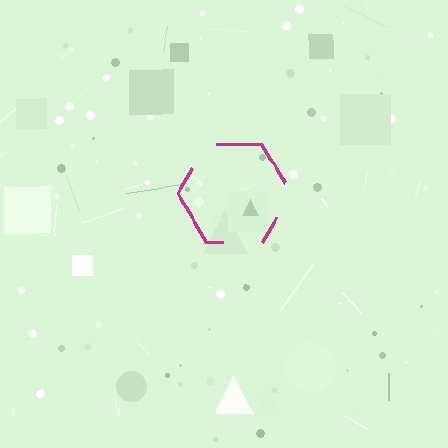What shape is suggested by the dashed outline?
The dashed outline suggests a hexagon.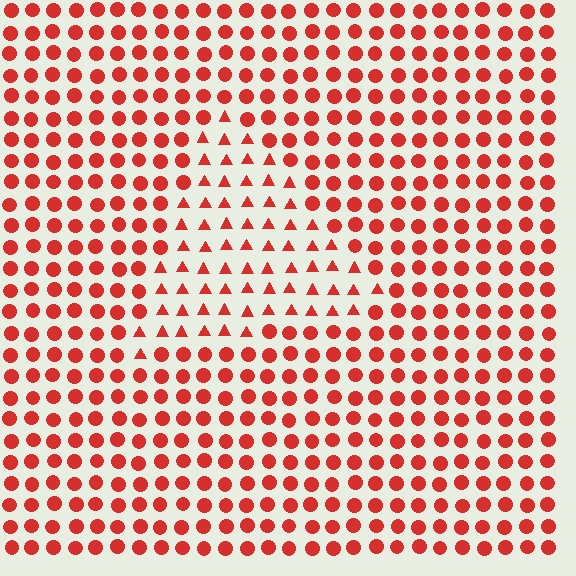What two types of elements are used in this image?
The image uses triangles inside the triangle region and circles outside it.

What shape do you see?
I see a triangle.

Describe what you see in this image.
The image is filled with small red elements arranged in a uniform grid. A triangle-shaped region contains triangles, while the surrounding area contains circles. The boundary is defined purely by the change in element shape.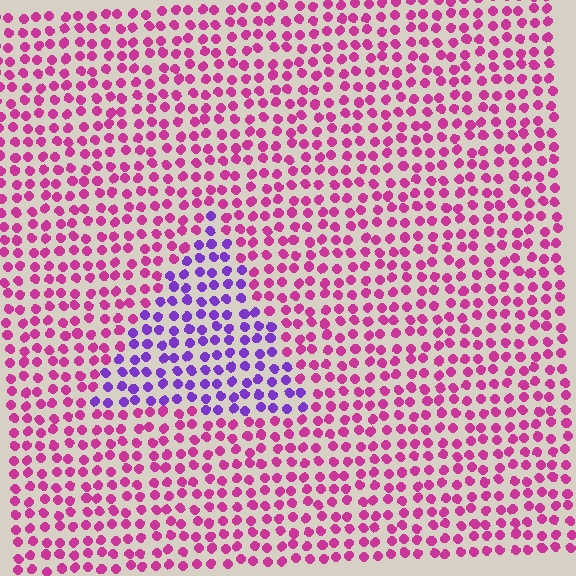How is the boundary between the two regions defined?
The boundary is defined purely by a slight shift in hue (about 51 degrees). Spacing, size, and orientation are identical on both sides.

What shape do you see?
I see a triangle.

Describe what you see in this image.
The image is filled with small magenta elements in a uniform arrangement. A triangle-shaped region is visible where the elements are tinted to a slightly different hue, forming a subtle color boundary.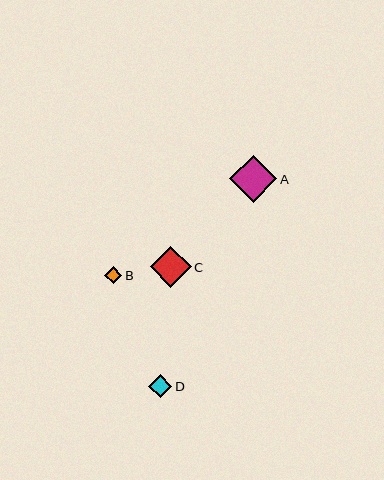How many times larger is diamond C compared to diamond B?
Diamond C is approximately 2.4 times the size of diamond B.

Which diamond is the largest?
Diamond A is the largest with a size of approximately 47 pixels.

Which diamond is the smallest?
Diamond B is the smallest with a size of approximately 17 pixels.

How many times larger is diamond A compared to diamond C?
Diamond A is approximately 1.1 times the size of diamond C.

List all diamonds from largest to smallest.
From largest to smallest: A, C, D, B.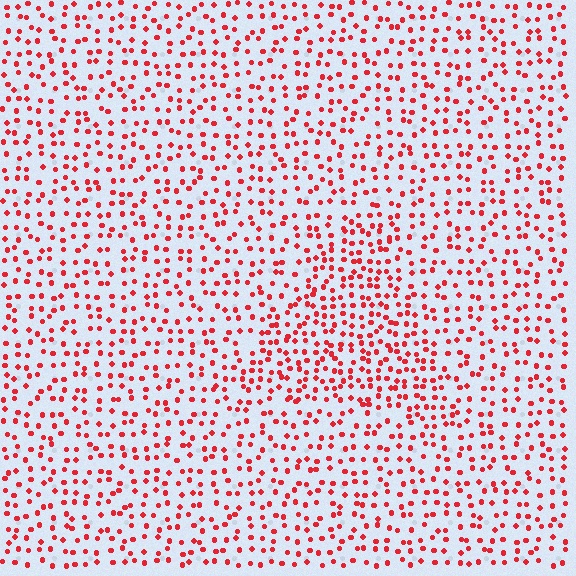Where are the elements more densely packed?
The elements are more densely packed inside the triangle boundary.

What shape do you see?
I see a triangle.